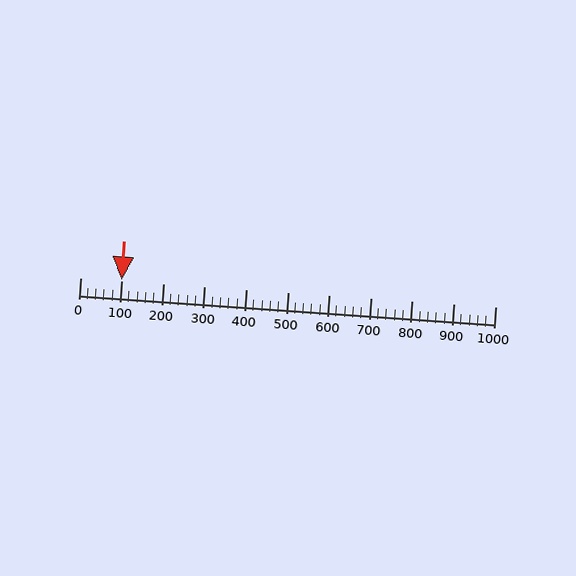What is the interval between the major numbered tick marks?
The major tick marks are spaced 100 units apart.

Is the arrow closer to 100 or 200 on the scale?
The arrow is closer to 100.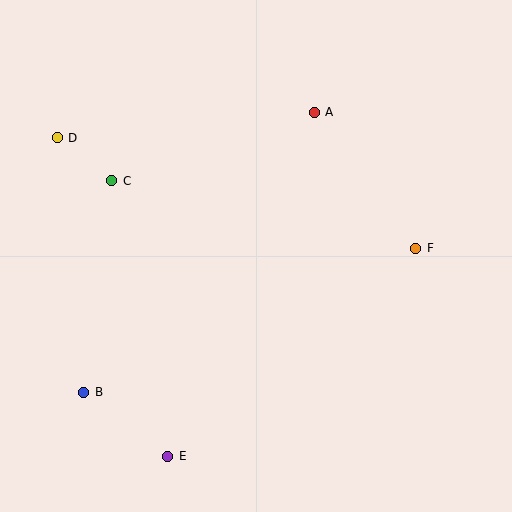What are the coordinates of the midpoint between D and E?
The midpoint between D and E is at (112, 297).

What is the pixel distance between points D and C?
The distance between D and C is 69 pixels.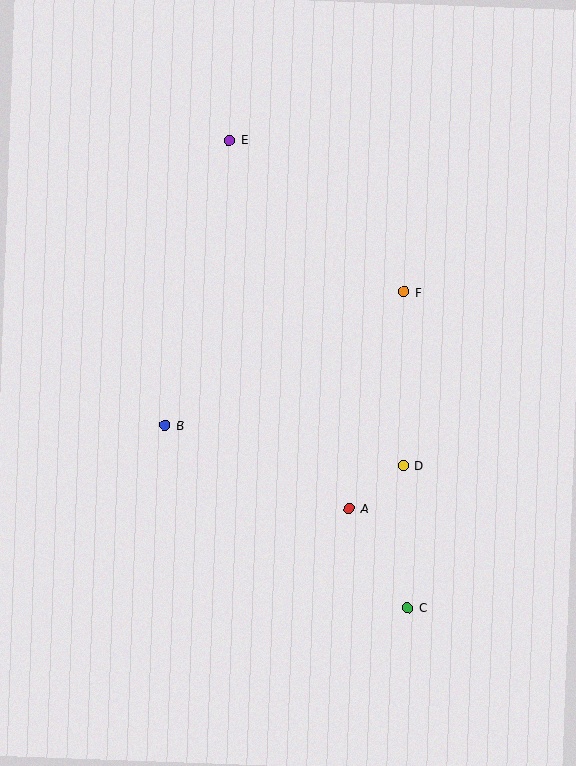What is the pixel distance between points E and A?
The distance between E and A is 388 pixels.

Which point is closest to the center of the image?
Point B at (165, 425) is closest to the center.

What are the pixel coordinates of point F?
Point F is at (404, 292).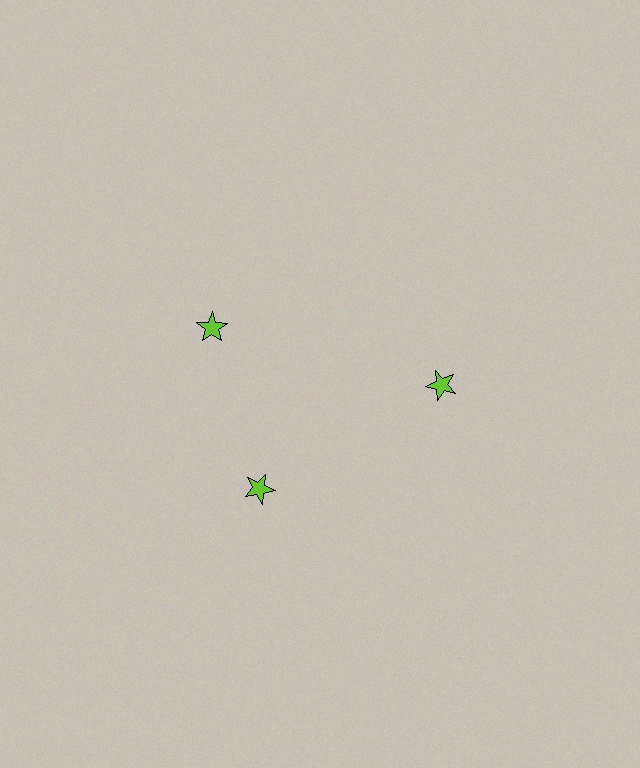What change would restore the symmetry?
The symmetry would be restored by rotating it back into even spacing with its neighbors so that all 3 stars sit at equal angles and equal distance from the center.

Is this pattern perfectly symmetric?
No. The 3 lime stars are arranged in a ring, but one element near the 11 o'clock position is rotated out of alignment along the ring, breaking the 3-fold rotational symmetry.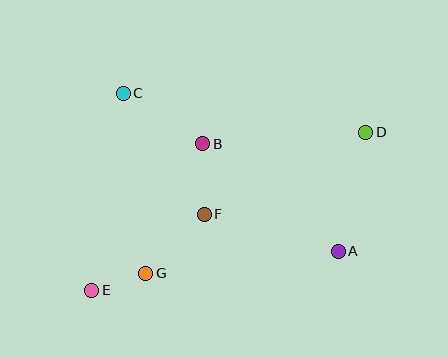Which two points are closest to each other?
Points E and G are closest to each other.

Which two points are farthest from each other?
Points D and E are farthest from each other.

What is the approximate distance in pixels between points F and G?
The distance between F and G is approximately 83 pixels.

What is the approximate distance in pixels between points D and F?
The distance between D and F is approximately 181 pixels.